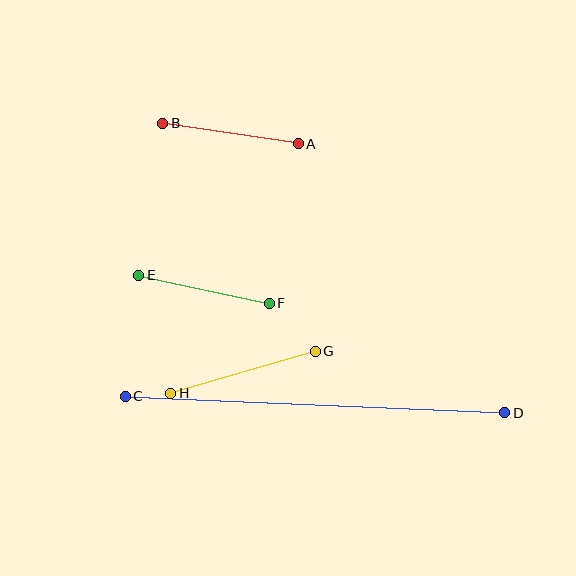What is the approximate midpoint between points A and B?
The midpoint is at approximately (230, 133) pixels.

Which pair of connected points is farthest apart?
Points C and D are farthest apart.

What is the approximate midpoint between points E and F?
The midpoint is at approximately (204, 289) pixels.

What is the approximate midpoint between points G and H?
The midpoint is at approximately (243, 372) pixels.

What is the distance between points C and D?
The distance is approximately 379 pixels.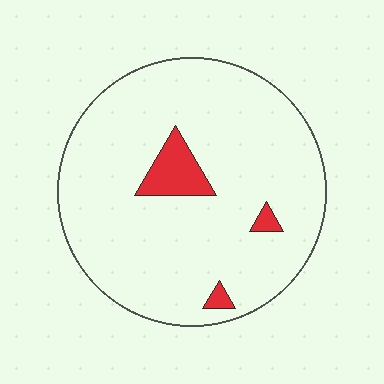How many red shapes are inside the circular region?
3.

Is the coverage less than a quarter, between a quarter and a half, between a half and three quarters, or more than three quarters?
Less than a quarter.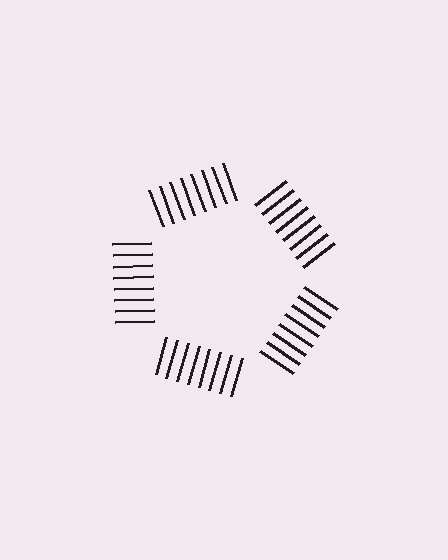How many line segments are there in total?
40 — 8 along each of the 5 edges.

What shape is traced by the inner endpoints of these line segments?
An illusory pentagon — the line segments terminate on its edges but no continuous stroke is drawn.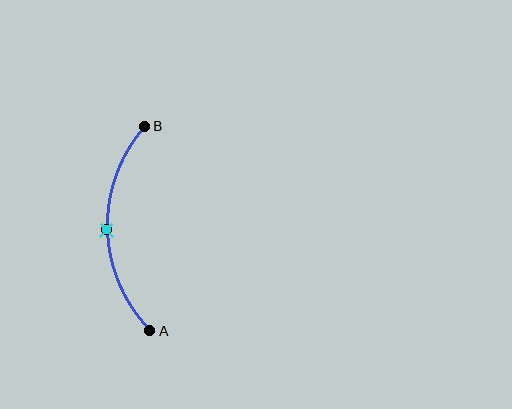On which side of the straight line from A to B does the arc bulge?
The arc bulges to the left of the straight line connecting A and B.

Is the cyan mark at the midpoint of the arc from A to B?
Yes. The cyan mark lies on the arc at equal arc-length from both A and B — it is the arc midpoint.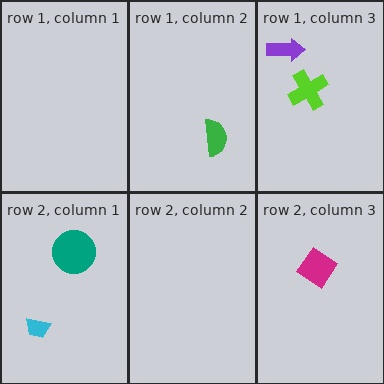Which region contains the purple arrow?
The row 1, column 3 region.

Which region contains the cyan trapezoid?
The row 2, column 1 region.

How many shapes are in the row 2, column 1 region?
2.